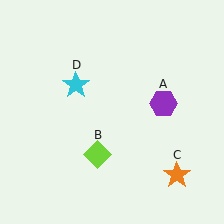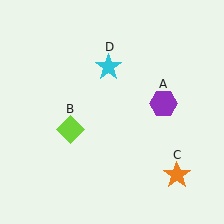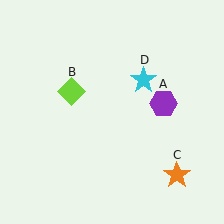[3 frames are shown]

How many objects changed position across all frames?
2 objects changed position: lime diamond (object B), cyan star (object D).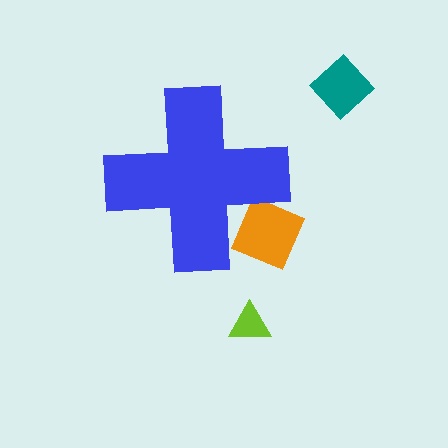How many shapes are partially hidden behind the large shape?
1 shape is partially hidden.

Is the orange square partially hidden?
Yes, the orange square is partially hidden behind the blue cross.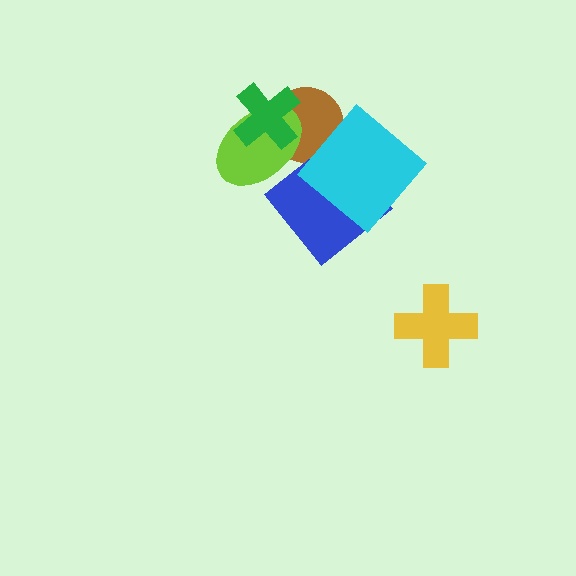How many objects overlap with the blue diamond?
1 object overlaps with the blue diamond.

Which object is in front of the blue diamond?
The cyan diamond is in front of the blue diamond.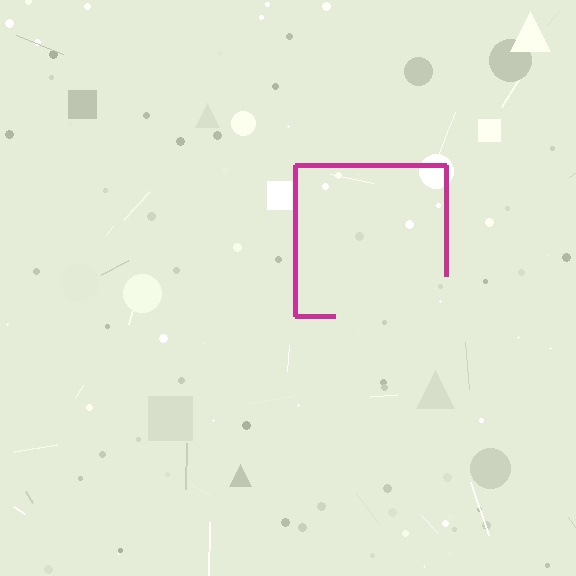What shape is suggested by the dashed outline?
The dashed outline suggests a square.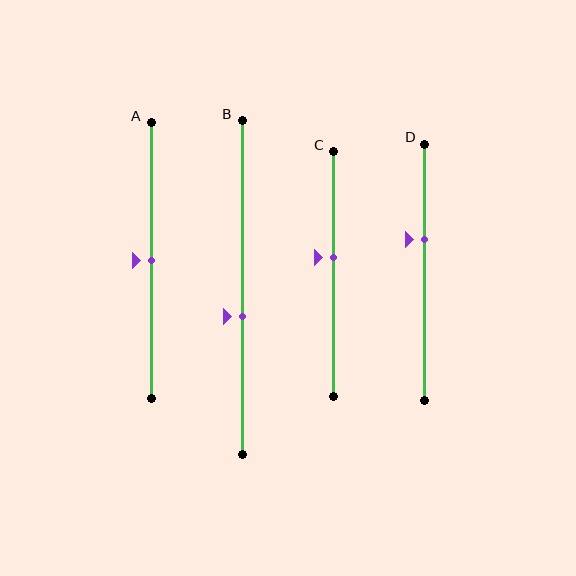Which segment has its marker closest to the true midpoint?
Segment A has its marker closest to the true midpoint.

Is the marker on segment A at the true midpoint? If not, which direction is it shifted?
Yes, the marker on segment A is at the true midpoint.